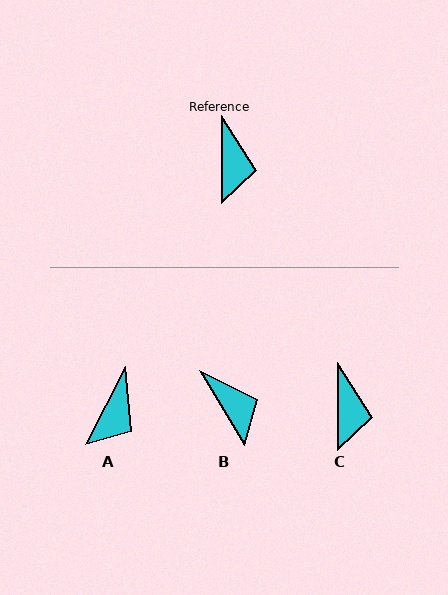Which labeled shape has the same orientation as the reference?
C.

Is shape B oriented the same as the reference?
No, it is off by about 31 degrees.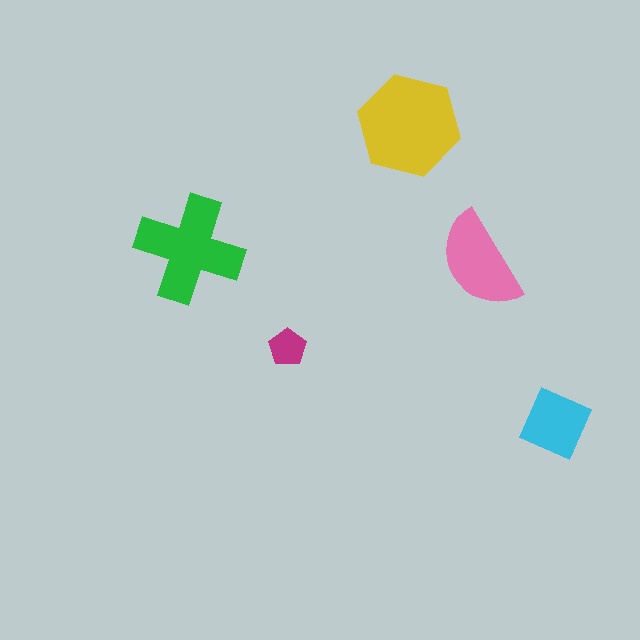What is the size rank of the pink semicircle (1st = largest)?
3rd.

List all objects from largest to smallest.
The yellow hexagon, the green cross, the pink semicircle, the cyan diamond, the magenta pentagon.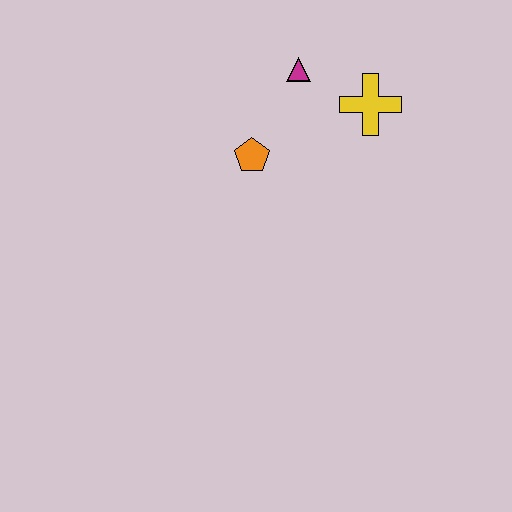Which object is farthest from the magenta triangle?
The orange pentagon is farthest from the magenta triangle.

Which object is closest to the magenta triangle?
The yellow cross is closest to the magenta triangle.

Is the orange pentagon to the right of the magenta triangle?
No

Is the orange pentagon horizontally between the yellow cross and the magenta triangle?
No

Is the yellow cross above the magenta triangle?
No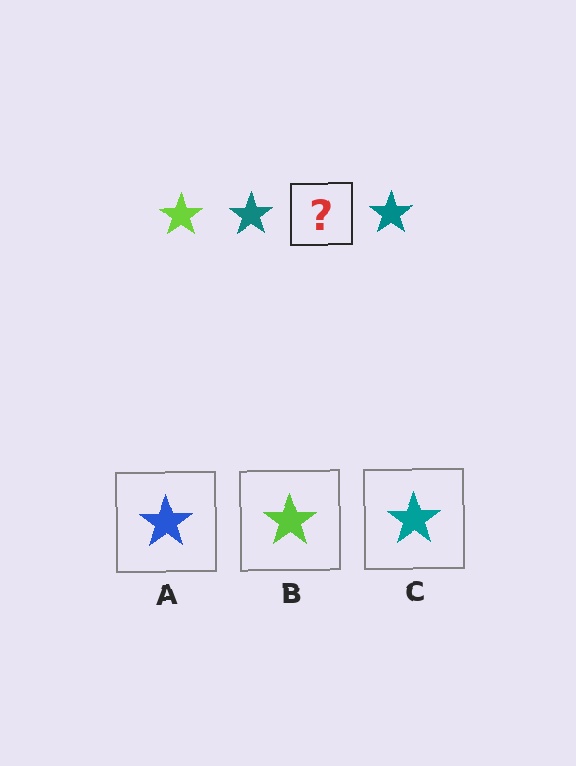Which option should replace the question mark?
Option B.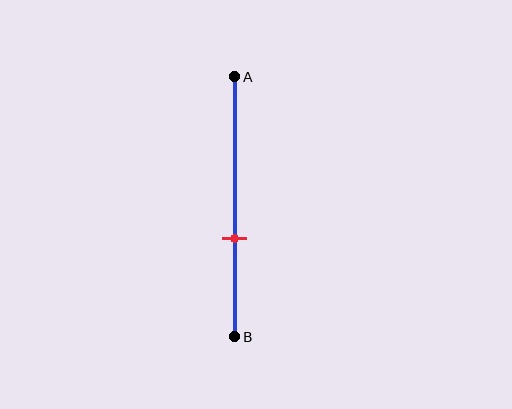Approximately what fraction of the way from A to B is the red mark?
The red mark is approximately 60% of the way from A to B.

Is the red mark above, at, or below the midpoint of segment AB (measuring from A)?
The red mark is below the midpoint of segment AB.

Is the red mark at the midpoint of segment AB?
No, the mark is at about 60% from A, not at the 50% midpoint.